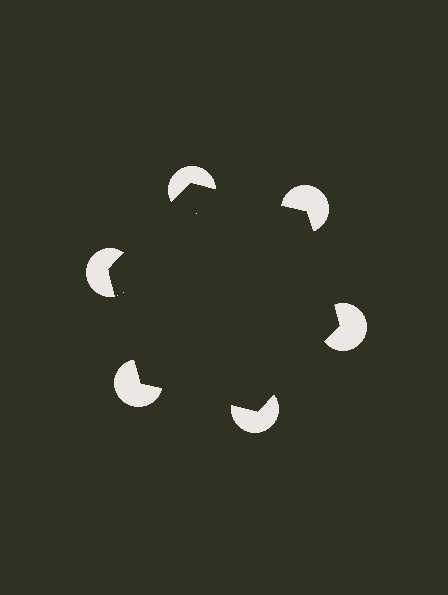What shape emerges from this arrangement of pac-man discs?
An illusory hexagon — its edges are inferred from the aligned wedge cuts in the pac-man discs, not physically drawn.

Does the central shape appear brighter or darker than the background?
It typically appears slightly darker than the background, even though no actual brightness change is drawn.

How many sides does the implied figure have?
6 sides.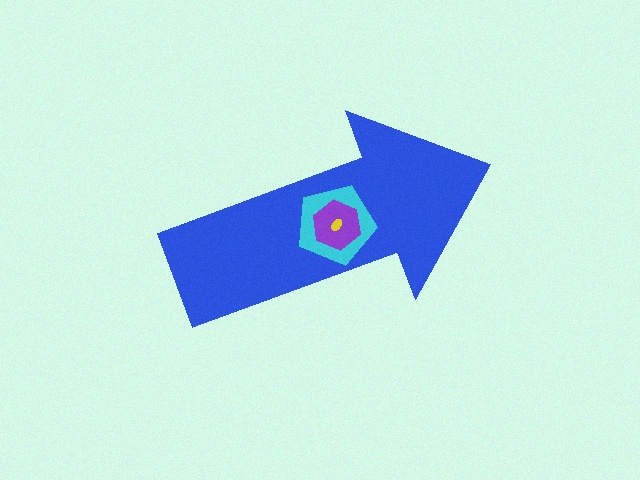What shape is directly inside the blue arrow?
The cyan pentagon.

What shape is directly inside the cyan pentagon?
The purple hexagon.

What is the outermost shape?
The blue arrow.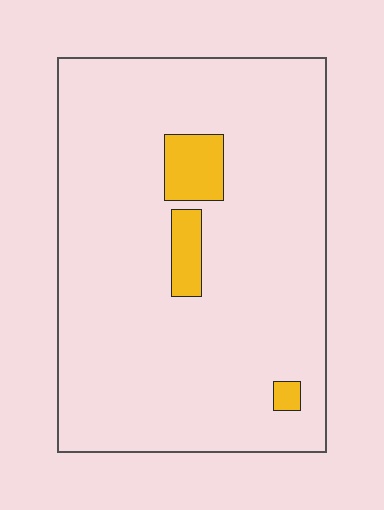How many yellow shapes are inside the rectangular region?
3.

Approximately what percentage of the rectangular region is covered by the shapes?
Approximately 5%.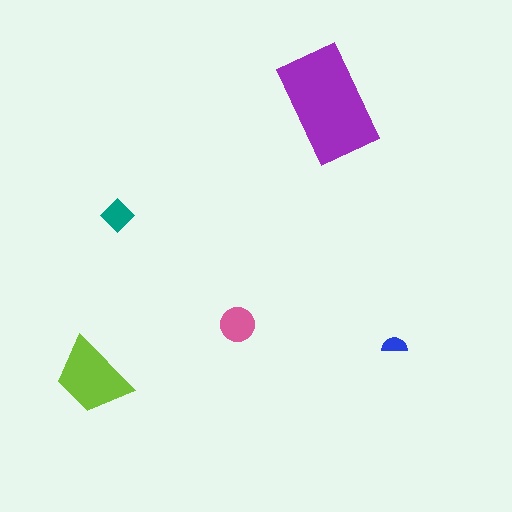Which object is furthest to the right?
The blue semicircle is rightmost.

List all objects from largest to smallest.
The purple rectangle, the lime trapezoid, the pink circle, the teal diamond, the blue semicircle.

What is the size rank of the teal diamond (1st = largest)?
4th.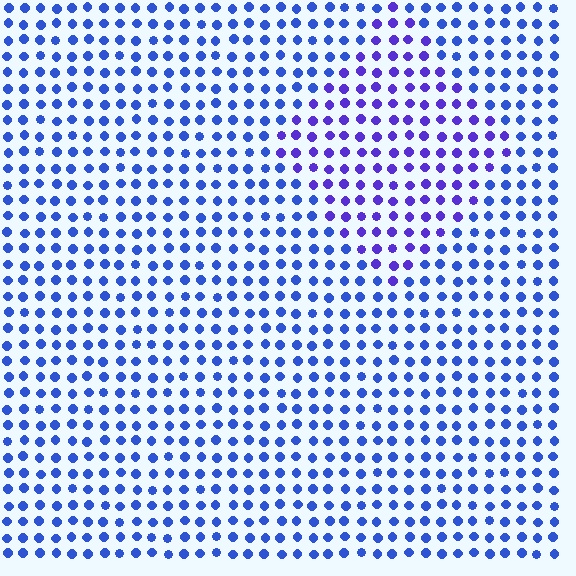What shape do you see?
I see a diamond.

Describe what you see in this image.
The image is filled with small blue elements in a uniform arrangement. A diamond-shaped region is visible where the elements are tinted to a slightly different hue, forming a subtle color boundary.